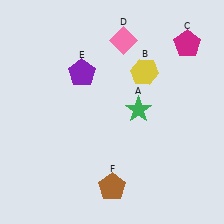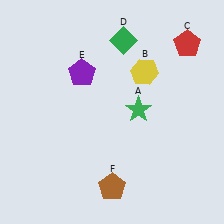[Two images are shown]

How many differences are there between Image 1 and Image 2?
There are 2 differences between the two images.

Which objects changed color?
C changed from magenta to red. D changed from pink to green.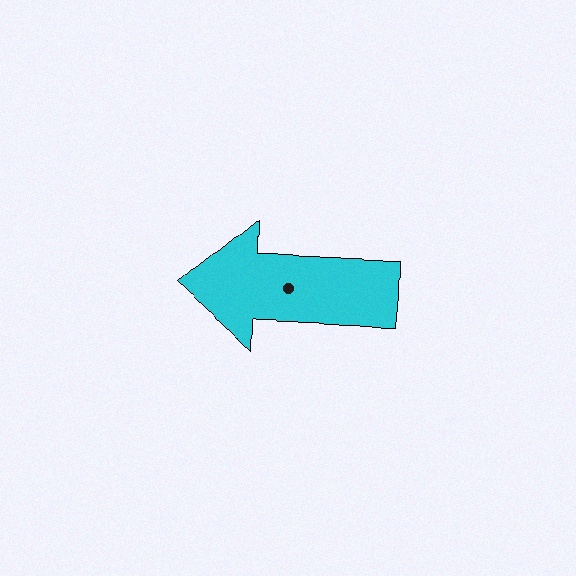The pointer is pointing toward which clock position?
Roughly 9 o'clock.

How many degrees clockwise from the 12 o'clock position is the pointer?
Approximately 271 degrees.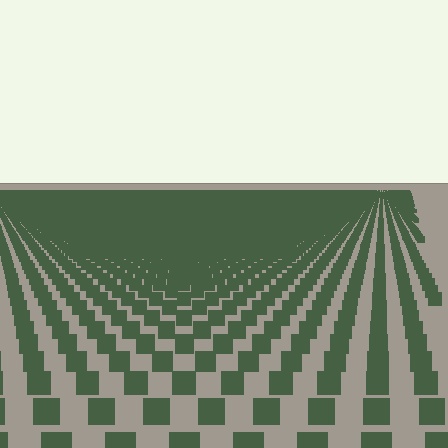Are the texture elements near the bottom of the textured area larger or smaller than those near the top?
Larger. Near the bottom, elements are closer to the viewer and appear at a bigger on-screen size.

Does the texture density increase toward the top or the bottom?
Density increases toward the top.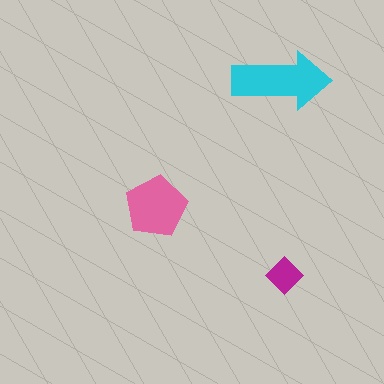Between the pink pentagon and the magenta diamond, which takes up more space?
The pink pentagon.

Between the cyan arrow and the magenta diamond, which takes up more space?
The cyan arrow.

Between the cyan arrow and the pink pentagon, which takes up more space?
The cyan arrow.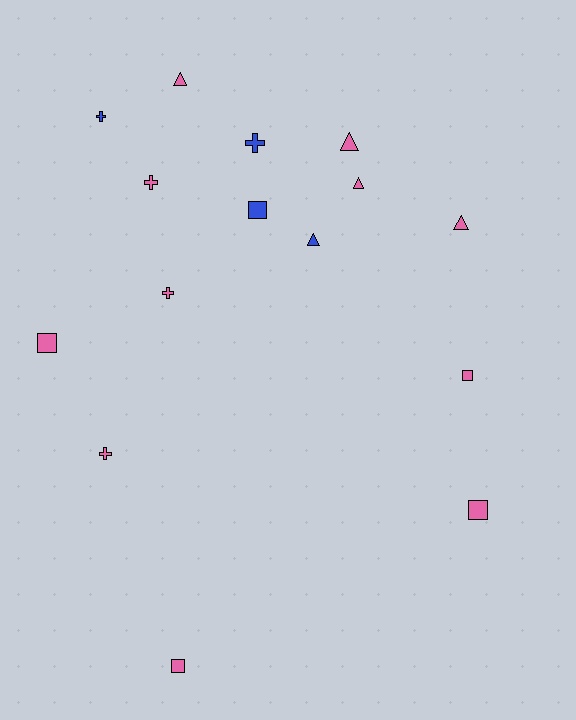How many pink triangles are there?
There are 4 pink triangles.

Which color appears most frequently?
Pink, with 11 objects.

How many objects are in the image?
There are 15 objects.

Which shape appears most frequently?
Triangle, with 5 objects.